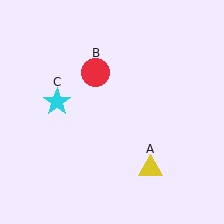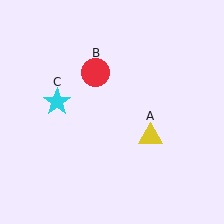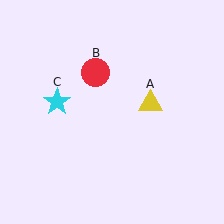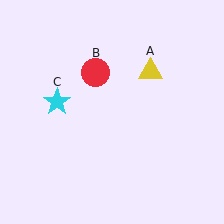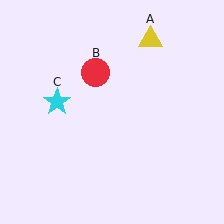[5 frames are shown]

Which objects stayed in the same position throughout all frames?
Red circle (object B) and cyan star (object C) remained stationary.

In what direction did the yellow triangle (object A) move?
The yellow triangle (object A) moved up.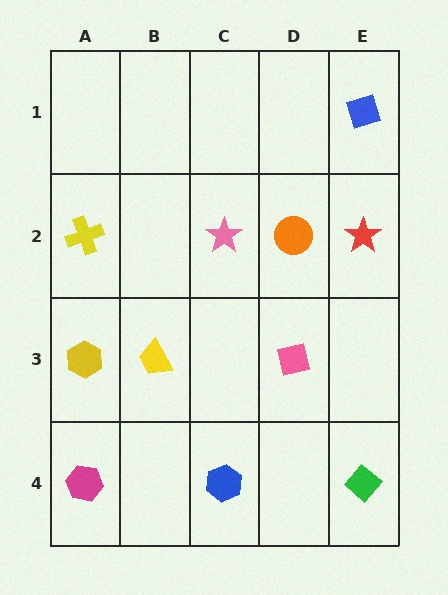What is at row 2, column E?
A red star.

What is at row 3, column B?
A yellow trapezoid.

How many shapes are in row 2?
4 shapes.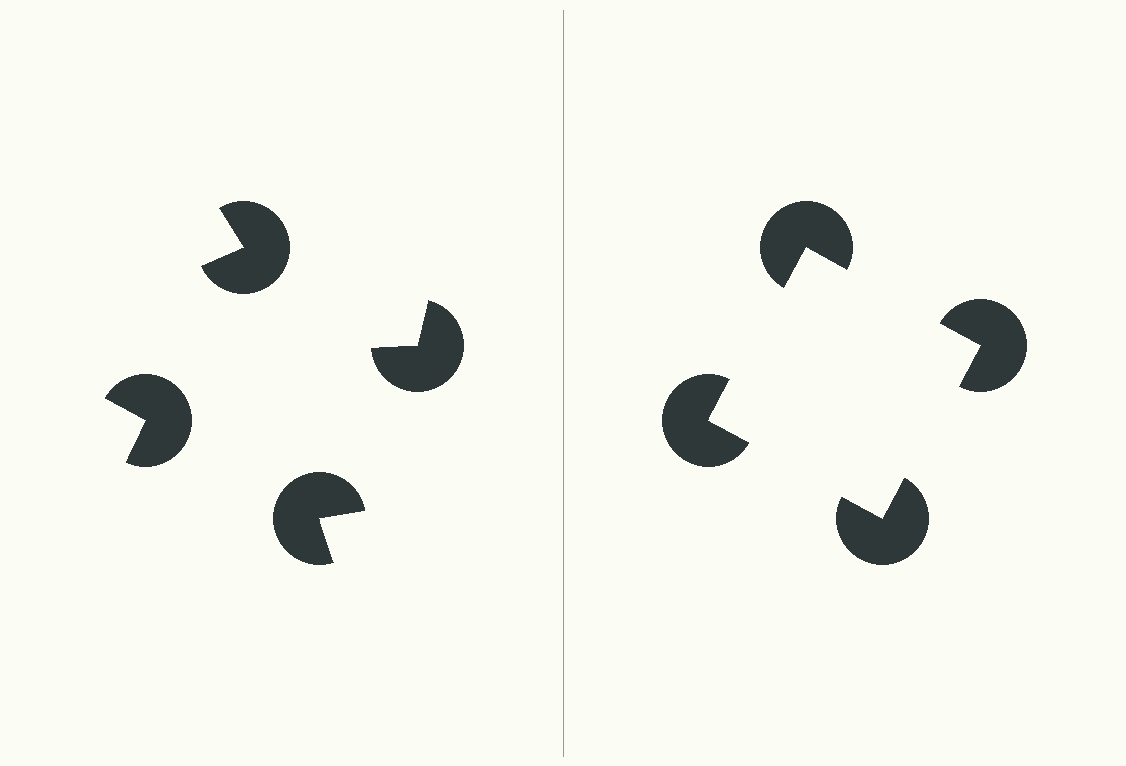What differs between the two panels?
The pac-man discs are positioned identically on both sides; only the wedge orientations differ. On the right they align to a square; on the left they are misaligned.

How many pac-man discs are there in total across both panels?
8 — 4 on each side.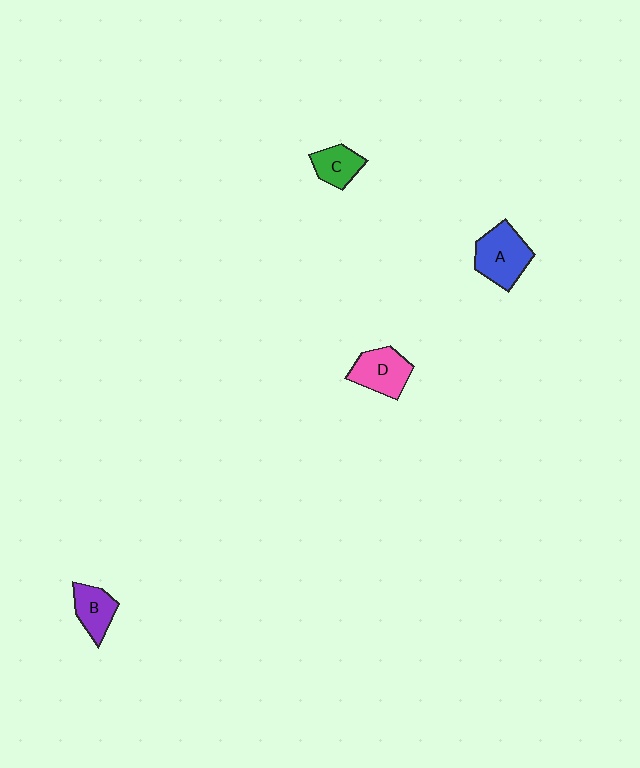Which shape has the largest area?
Shape A (blue).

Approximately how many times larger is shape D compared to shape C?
Approximately 1.4 times.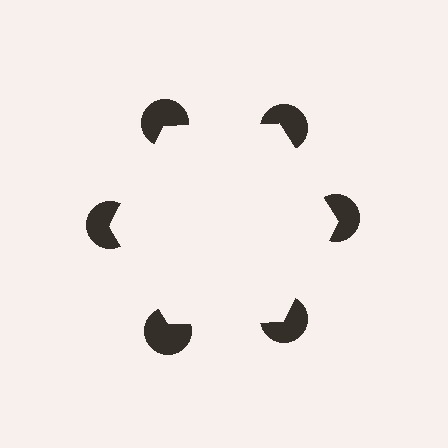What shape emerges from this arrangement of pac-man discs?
An illusory hexagon — its edges are inferred from the aligned wedge cuts in the pac-man discs, not physically drawn.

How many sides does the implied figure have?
6 sides.